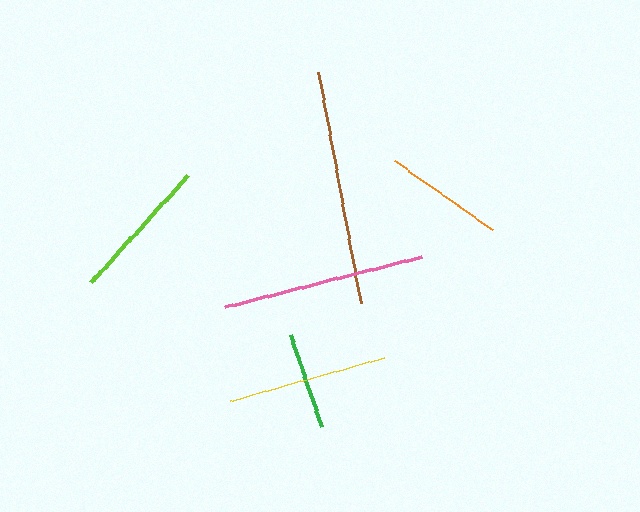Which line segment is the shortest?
The green line is the shortest at approximately 98 pixels.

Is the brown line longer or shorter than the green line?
The brown line is longer than the green line.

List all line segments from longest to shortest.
From longest to shortest: brown, pink, yellow, lime, orange, green.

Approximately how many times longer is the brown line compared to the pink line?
The brown line is approximately 1.2 times the length of the pink line.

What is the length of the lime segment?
The lime segment is approximately 144 pixels long.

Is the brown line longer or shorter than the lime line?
The brown line is longer than the lime line.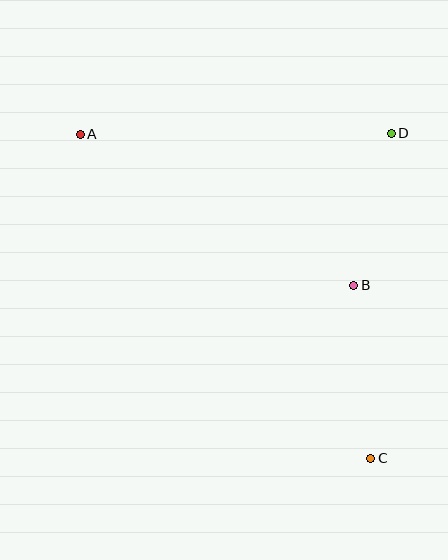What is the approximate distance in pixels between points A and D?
The distance between A and D is approximately 311 pixels.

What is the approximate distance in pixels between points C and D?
The distance between C and D is approximately 326 pixels.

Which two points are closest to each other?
Points B and D are closest to each other.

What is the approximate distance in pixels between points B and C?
The distance between B and C is approximately 174 pixels.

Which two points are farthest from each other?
Points A and C are farthest from each other.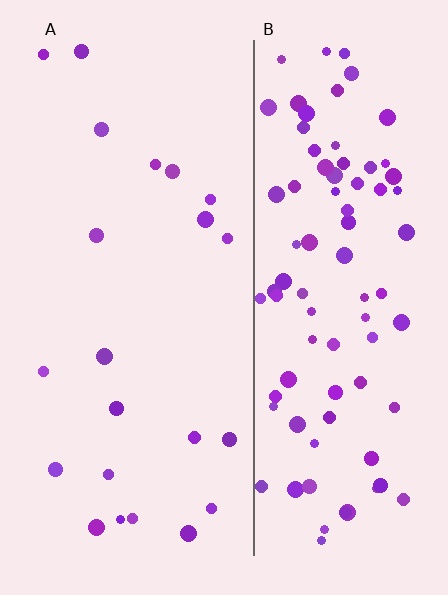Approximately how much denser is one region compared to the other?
Approximately 4.2× — region B over region A.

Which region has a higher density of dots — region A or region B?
B (the right).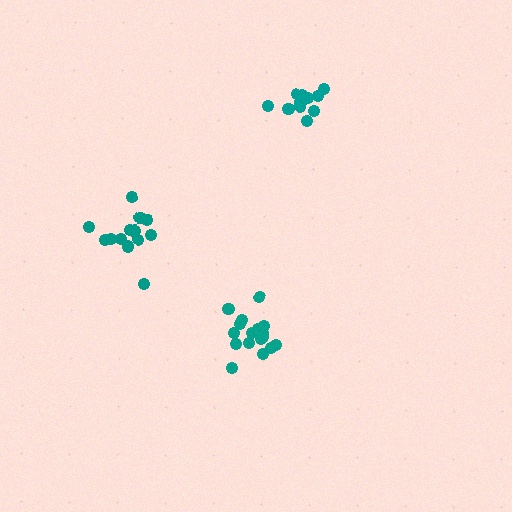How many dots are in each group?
Group 1: 14 dots, Group 2: 17 dots, Group 3: 12 dots (43 total).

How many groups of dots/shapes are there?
There are 3 groups.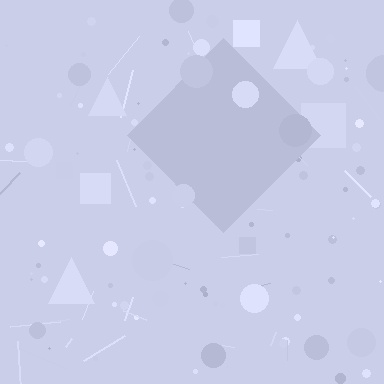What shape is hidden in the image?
A diamond is hidden in the image.